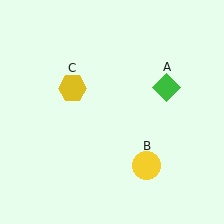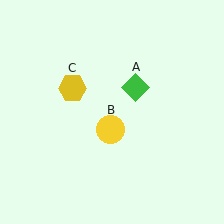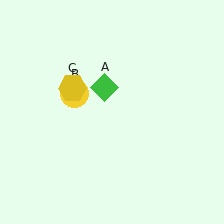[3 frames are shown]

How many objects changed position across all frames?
2 objects changed position: green diamond (object A), yellow circle (object B).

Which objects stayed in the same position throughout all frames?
Yellow hexagon (object C) remained stationary.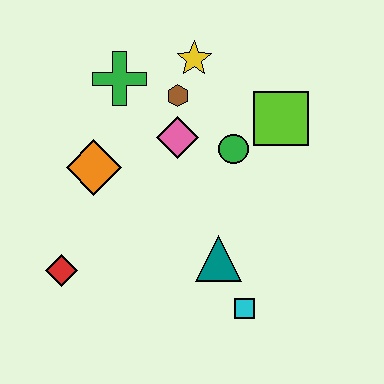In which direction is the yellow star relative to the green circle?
The yellow star is above the green circle.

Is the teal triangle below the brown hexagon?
Yes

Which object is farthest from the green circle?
The red diamond is farthest from the green circle.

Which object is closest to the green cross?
The brown hexagon is closest to the green cross.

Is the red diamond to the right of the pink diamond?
No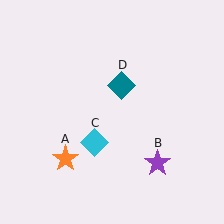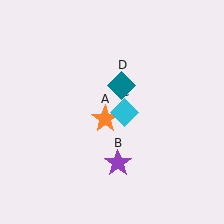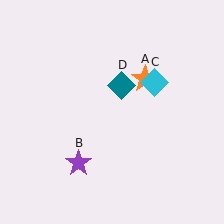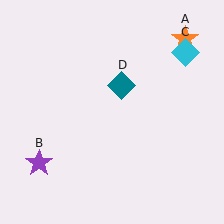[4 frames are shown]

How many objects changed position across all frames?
3 objects changed position: orange star (object A), purple star (object B), cyan diamond (object C).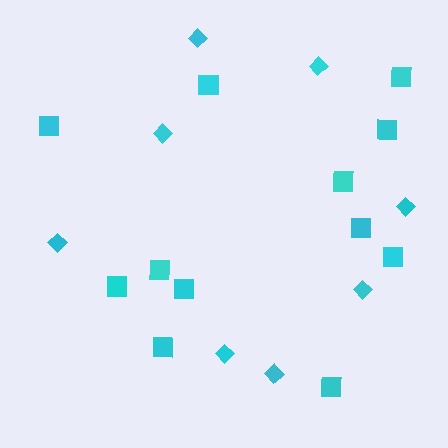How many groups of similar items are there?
There are 2 groups: one group of diamonds (8) and one group of squares (12).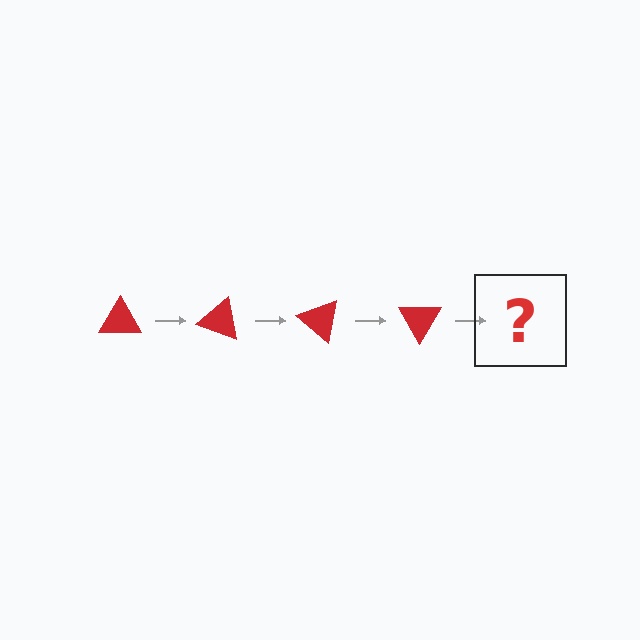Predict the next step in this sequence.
The next step is a red triangle rotated 80 degrees.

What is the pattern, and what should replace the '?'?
The pattern is that the triangle rotates 20 degrees each step. The '?' should be a red triangle rotated 80 degrees.